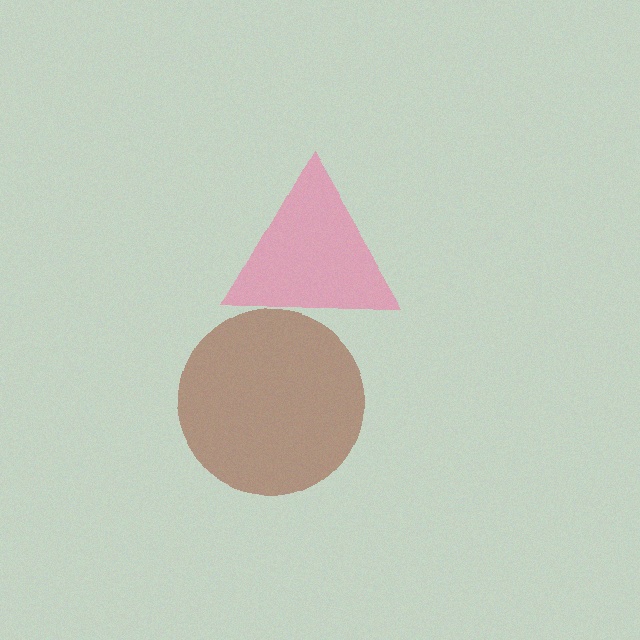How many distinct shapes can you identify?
There are 2 distinct shapes: a brown circle, a pink triangle.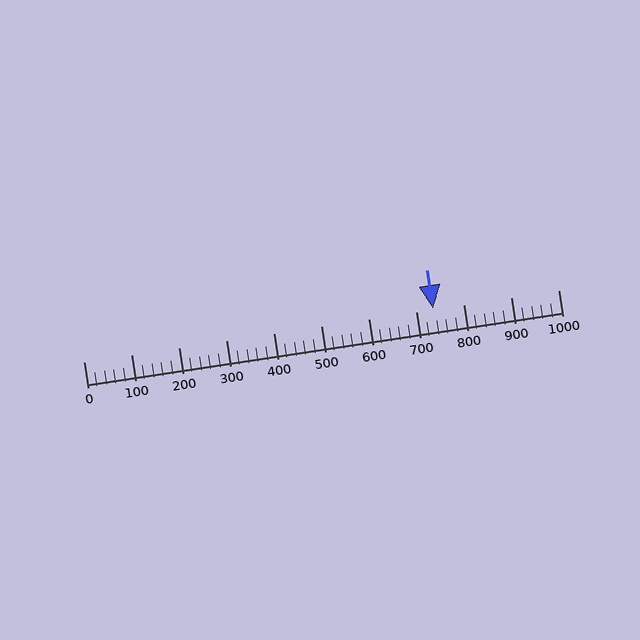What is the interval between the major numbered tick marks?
The major tick marks are spaced 100 units apart.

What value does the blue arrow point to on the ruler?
The blue arrow points to approximately 736.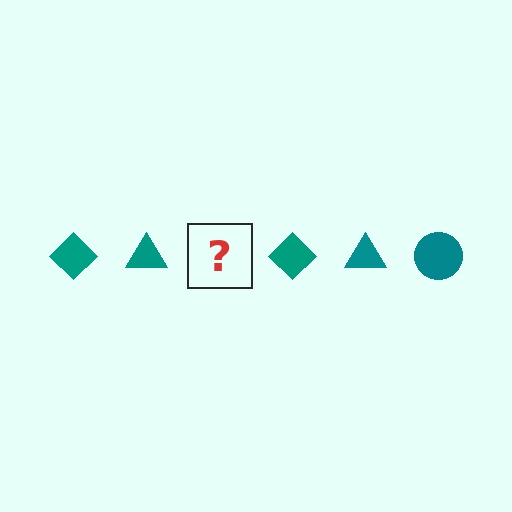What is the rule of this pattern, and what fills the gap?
The rule is that the pattern cycles through diamond, triangle, circle shapes in teal. The gap should be filled with a teal circle.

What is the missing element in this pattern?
The missing element is a teal circle.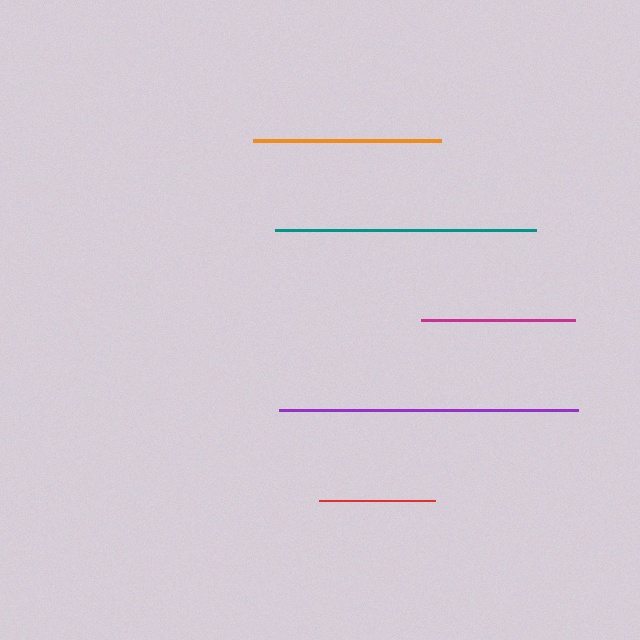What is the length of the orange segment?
The orange segment is approximately 188 pixels long.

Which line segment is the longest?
The purple line is the longest at approximately 298 pixels.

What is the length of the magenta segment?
The magenta segment is approximately 154 pixels long.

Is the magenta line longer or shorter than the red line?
The magenta line is longer than the red line.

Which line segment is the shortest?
The red line is the shortest at approximately 115 pixels.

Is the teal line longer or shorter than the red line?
The teal line is longer than the red line.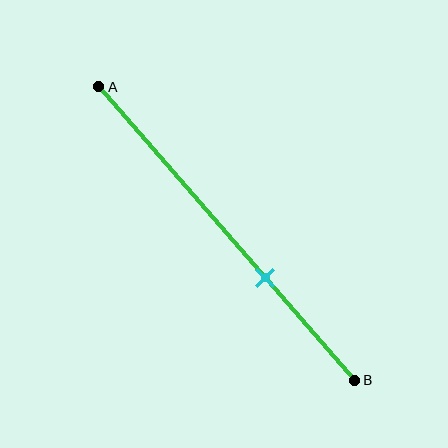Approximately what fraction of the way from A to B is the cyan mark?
The cyan mark is approximately 65% of the way from A to B.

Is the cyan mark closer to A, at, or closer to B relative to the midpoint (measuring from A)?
The cyan mark is closer to point B than the midpoint of segment AB.